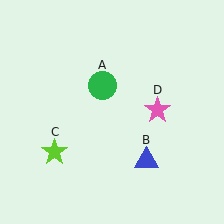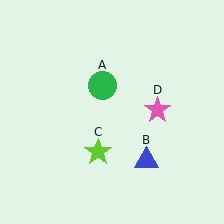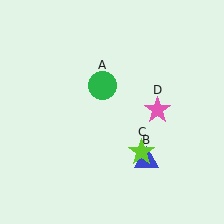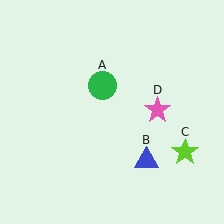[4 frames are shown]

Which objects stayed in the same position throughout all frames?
Green circle (object A) and blue triangle (object B) and pink star (object D) remained stationary.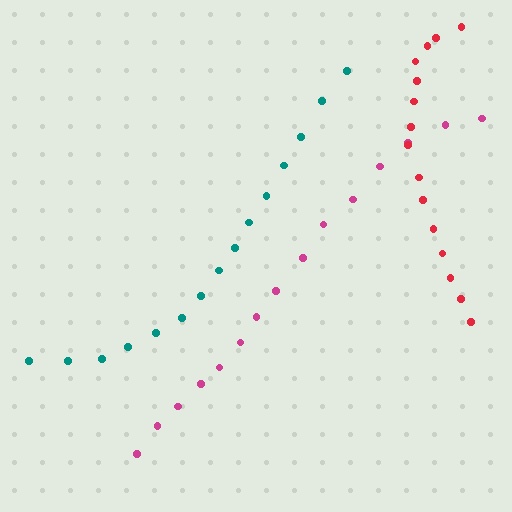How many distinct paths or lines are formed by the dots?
There are 3 distinct paths.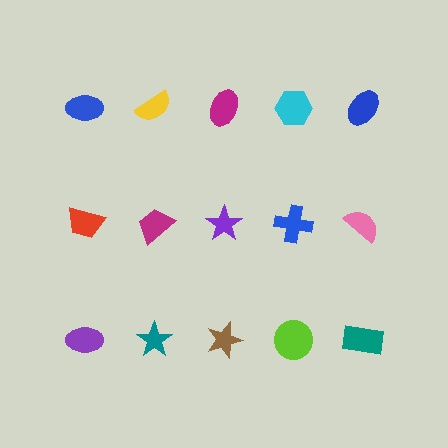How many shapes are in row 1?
5 shapes.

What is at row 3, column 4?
A lime circle.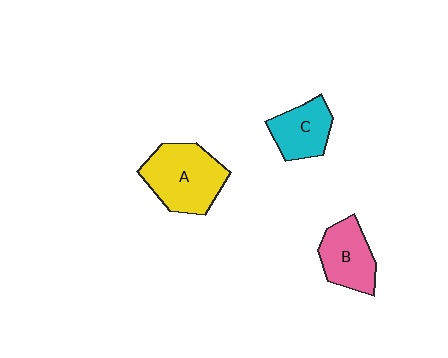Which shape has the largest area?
Shape A (yellow).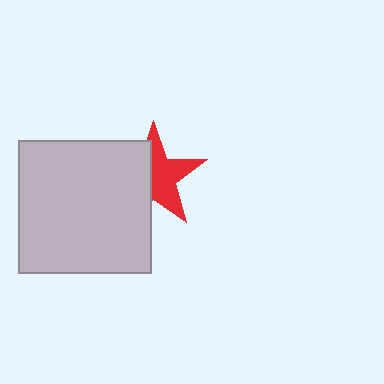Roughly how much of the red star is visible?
About half of it is visible (roughly 56%).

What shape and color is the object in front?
The object in front is a light gray square.